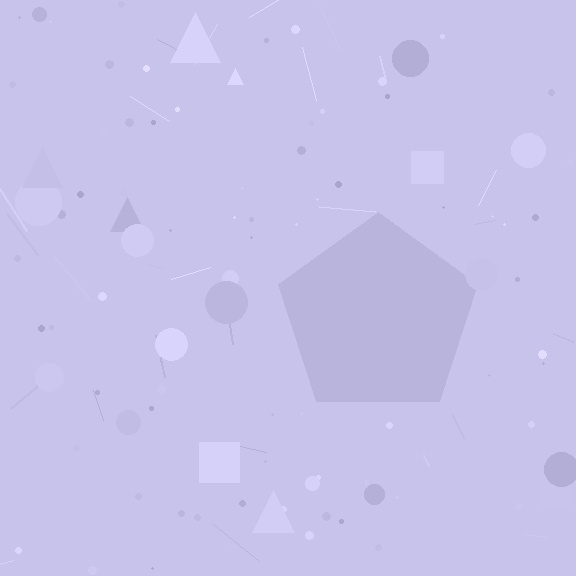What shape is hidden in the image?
A pentagon is hidden in the image.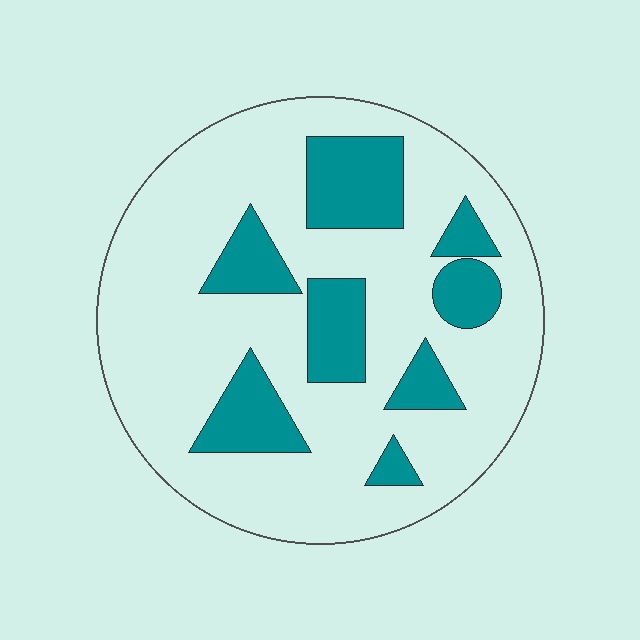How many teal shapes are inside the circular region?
8.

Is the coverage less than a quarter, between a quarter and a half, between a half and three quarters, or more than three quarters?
Less than a quarter.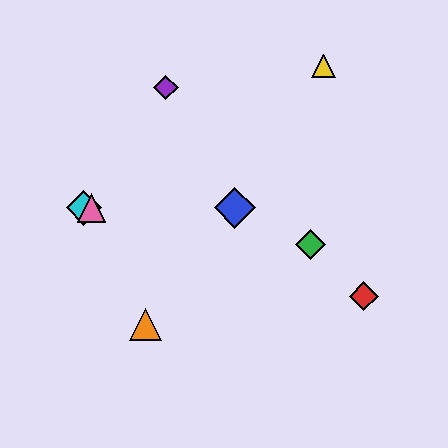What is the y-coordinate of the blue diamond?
The blue diamond is at y≈208.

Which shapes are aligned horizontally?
The blue diamond, the cyan diamond, the pink triangle are aligned horizontally.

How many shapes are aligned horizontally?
3 shapes (the blue diamond, the cyan diamond, the pink triangle) are aligned horizontally.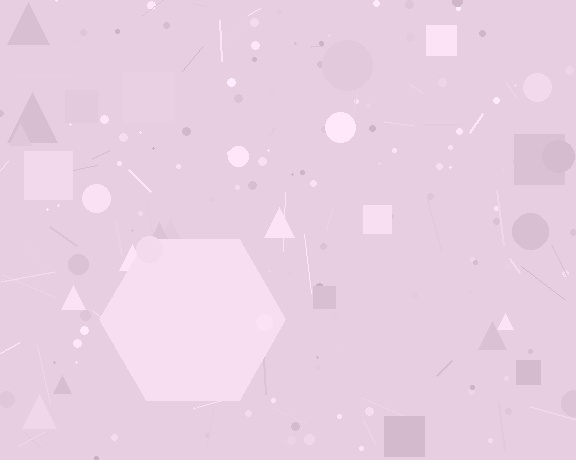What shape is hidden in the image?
A hexagon is hidden in the image.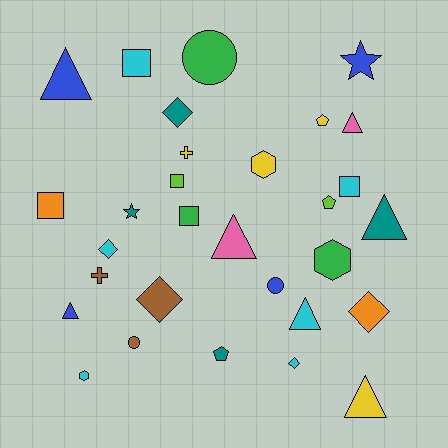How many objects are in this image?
There are 30 objects.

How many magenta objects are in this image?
There are no magenta objects.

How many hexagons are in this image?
There are 3 hexagons.